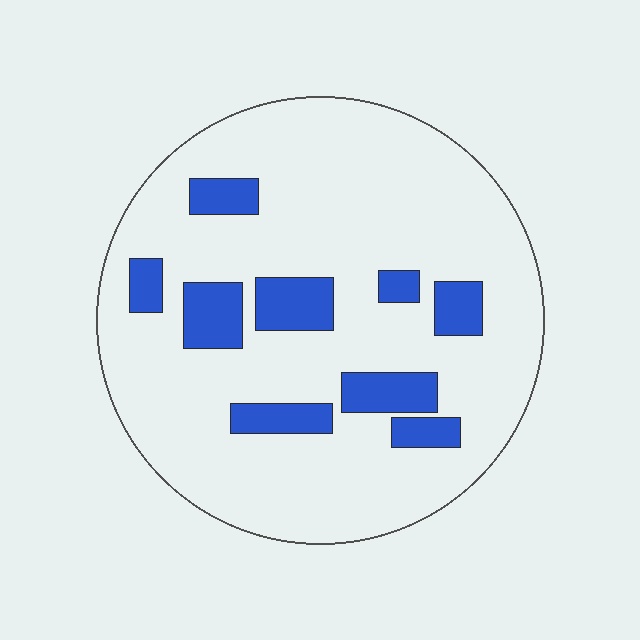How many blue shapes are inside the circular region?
9.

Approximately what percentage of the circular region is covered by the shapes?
Approximately 15%.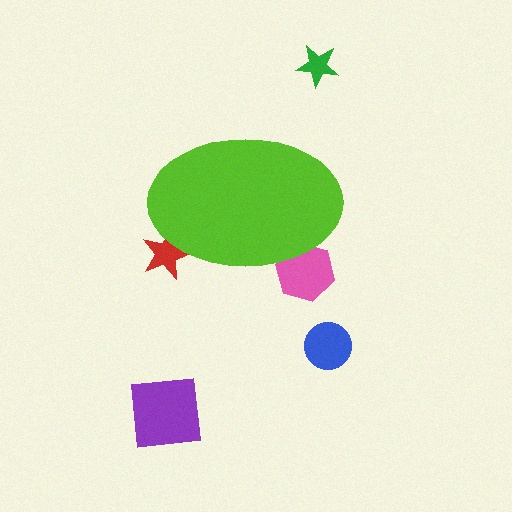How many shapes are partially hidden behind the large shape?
2 shapes are partially hidden.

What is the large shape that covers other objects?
A lime ellipse.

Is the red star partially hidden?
Yes, the red star is partially hidden behind the lime ellipse.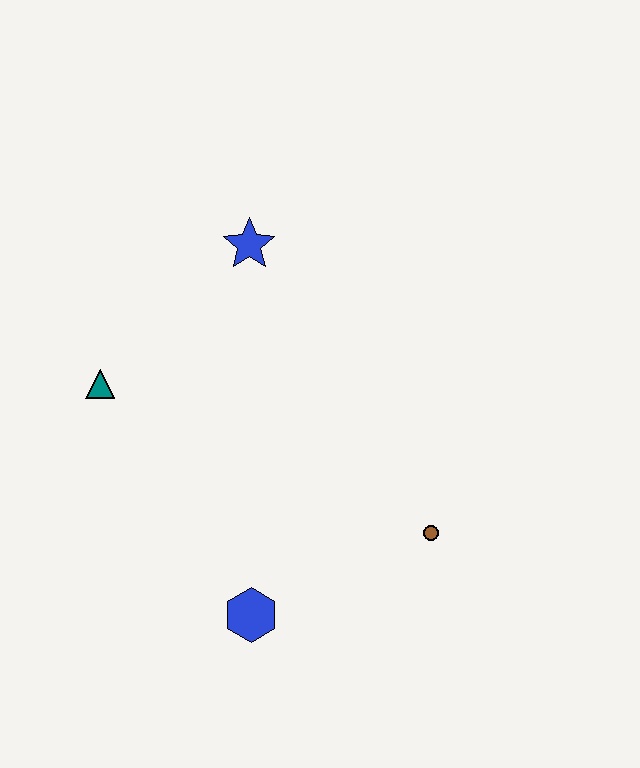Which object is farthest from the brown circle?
The teal triangle is farthest from the brown circle.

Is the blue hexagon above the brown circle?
No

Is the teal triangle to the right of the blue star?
No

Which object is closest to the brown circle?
The blue hexagon is closest to the brown circle.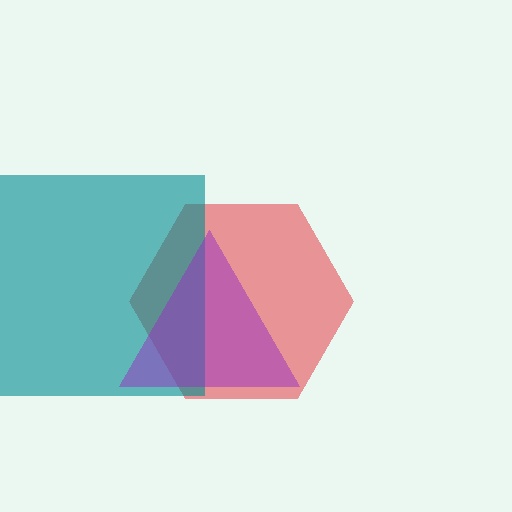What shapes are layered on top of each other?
The layered shapes are: a red hexagon, a teal square, a purple triangle.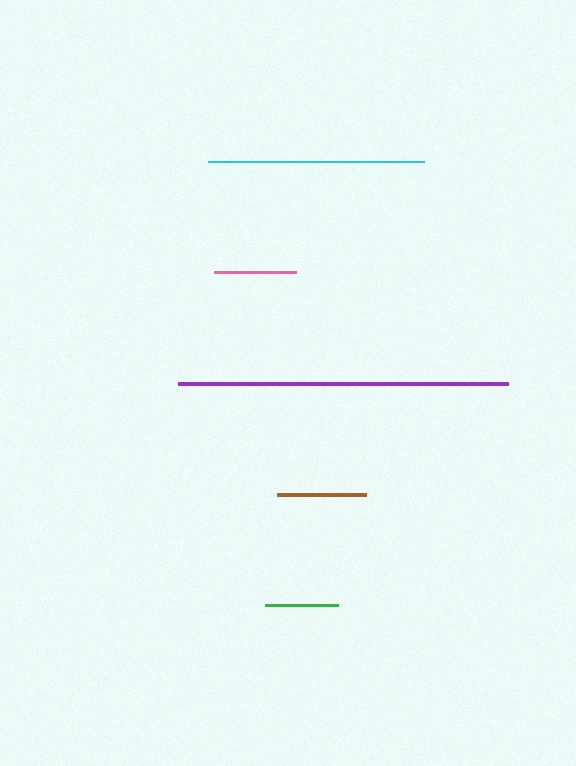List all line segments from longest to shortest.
From longest to shortest: purple, cyan, brown, pink, green.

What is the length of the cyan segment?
The cyan segment is approximately 216 pixels long.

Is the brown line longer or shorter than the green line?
The brown line is longer than the green line.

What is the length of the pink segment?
The pink segment is approximately 81 pixels long.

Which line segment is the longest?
The purple line is the longest at approximately 331 pixels.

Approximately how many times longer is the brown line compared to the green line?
The brown line is approximately 1.2 times the length of the green line.